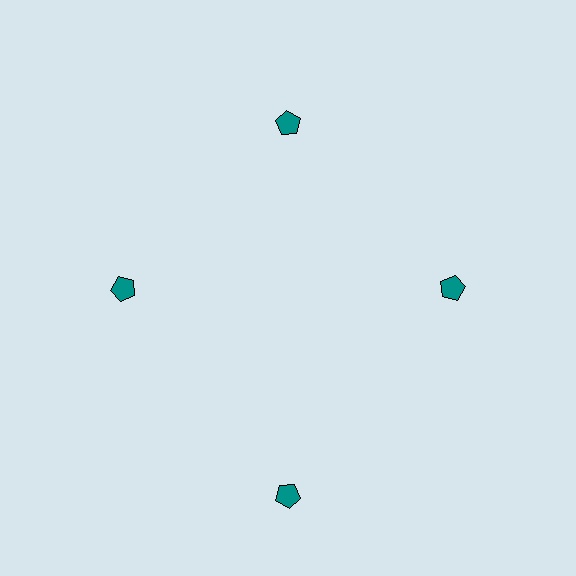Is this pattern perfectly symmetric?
No. The 4 teal pentagons are arranged in a ring, but one element near the 6 o'clock position is pushed outward from the center, breaking the 4-fold rotational symmetry.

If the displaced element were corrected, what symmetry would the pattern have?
It would have 4-fold rotational symmetry — the pattern would map onto itself every 90 degrees.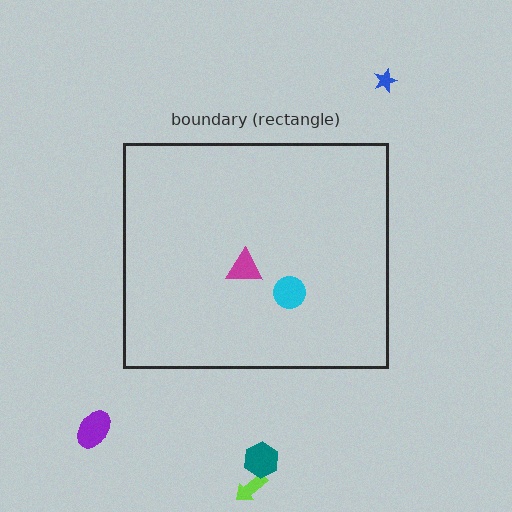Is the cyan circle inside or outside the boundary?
Inside.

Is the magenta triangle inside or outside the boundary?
Inside.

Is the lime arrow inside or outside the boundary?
Outside.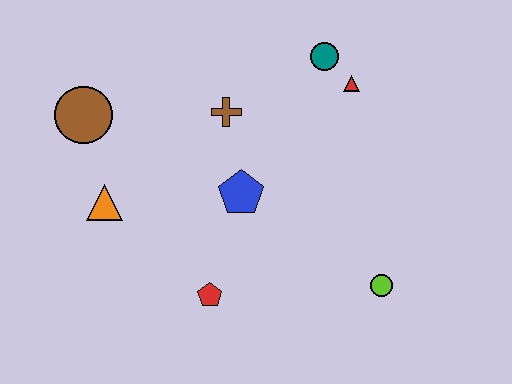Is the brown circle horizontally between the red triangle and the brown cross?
No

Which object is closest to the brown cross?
The blue pentagon is closest to the brown cross.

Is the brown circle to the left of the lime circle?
Yes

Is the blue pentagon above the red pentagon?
Yes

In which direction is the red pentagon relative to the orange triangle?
The red pentagon is to the right of the orange triangle.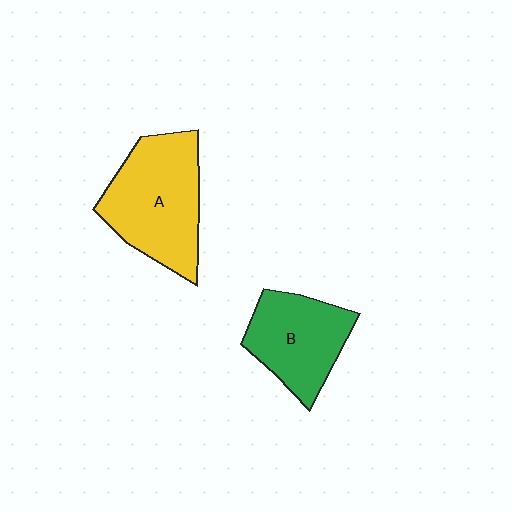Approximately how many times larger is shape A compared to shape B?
Approximately 1.3 times.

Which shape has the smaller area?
Shape B (green).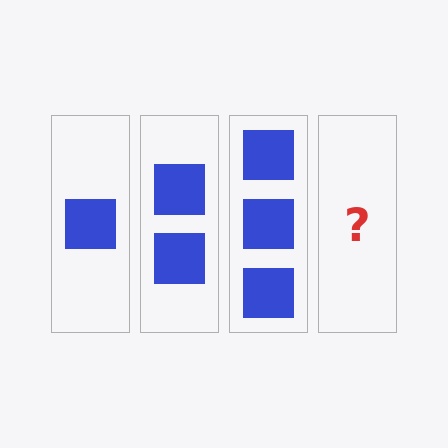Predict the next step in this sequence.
The next step is 4 squares.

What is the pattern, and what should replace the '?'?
The pattern is that each step adds one more square. The '?' should be 4 squares.